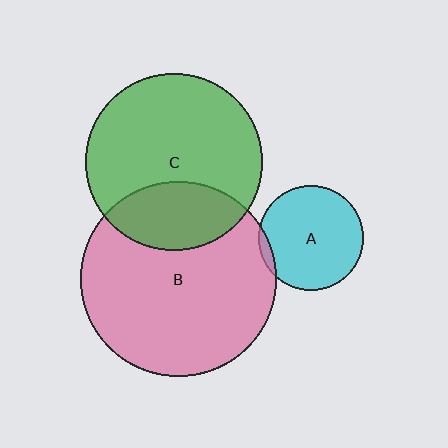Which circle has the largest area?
Circle B (pink).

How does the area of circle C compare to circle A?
Approximately 2.8 times.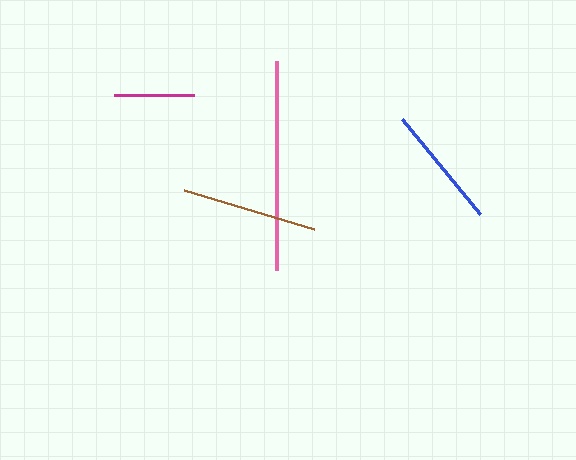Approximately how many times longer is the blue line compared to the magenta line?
The blue line is approximately 1.5 times the length of the magenta line.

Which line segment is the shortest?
The magenta line is the shortest at approximately 80 pixels.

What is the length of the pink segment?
The pink segment is approximately 209 pixels long.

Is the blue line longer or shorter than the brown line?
The brown line is longer than the blue line.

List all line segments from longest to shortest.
From longest to shortest: pink, brown, blue, magenta.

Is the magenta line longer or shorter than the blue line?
The blue line is longer than the magenta line.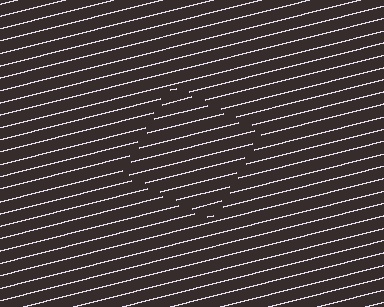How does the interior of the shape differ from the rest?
The interior of the shape contains the same grating, shifted by half a period — the contour is defined by the phase discontinuity where line-ends from the inner and outer gratings abut.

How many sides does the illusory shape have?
4 sides — the line-ends trace a square.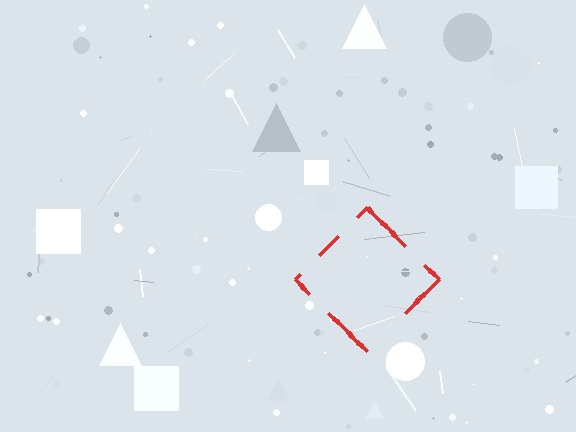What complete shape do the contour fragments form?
The contour fragments form a diamond.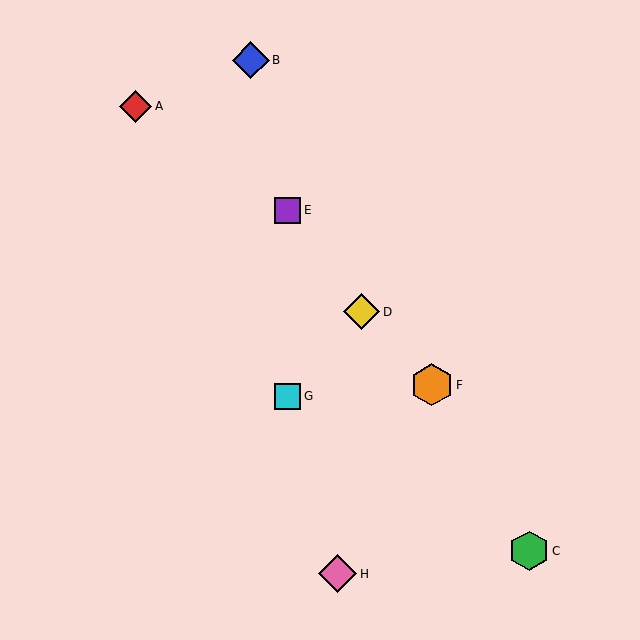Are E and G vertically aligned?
Yes, both are at x≈288.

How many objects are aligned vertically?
2 objects (E, G) are aligned vertically.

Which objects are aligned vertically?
Objects E, G are aligned vertically.